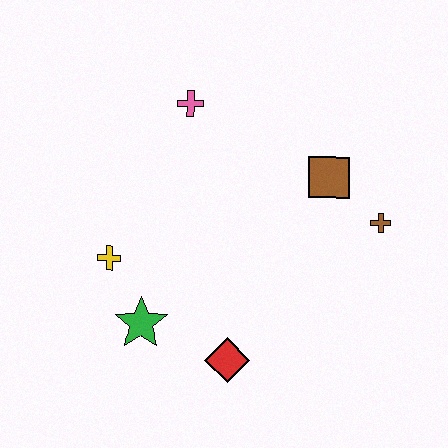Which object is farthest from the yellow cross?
The brown cross is farthest from the yellow cross.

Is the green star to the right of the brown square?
No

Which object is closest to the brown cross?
The brown square is closest to the brown cross.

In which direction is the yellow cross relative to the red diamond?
The yellow cross is to the left of the red diamond.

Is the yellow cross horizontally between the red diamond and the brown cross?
No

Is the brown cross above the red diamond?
Yes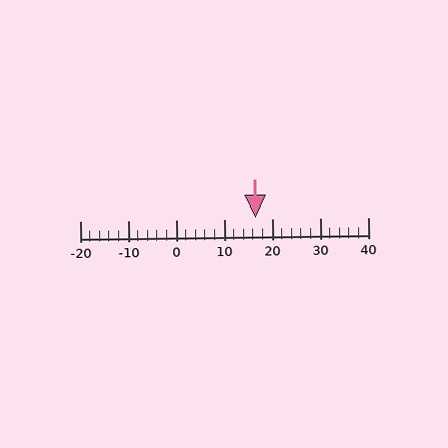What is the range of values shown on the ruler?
The ruler shows values from -20 to 40.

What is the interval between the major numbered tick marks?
The major tick marks are spaced 10 units apart.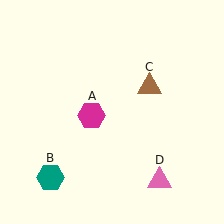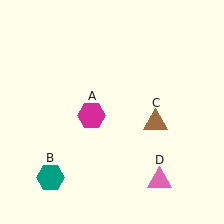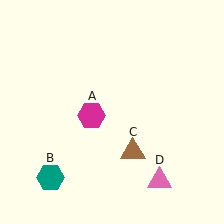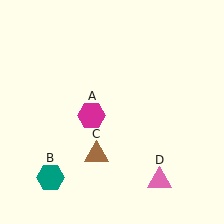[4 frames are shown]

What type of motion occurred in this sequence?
The brown triangle (object C) rotated clockwise around the center of the scene.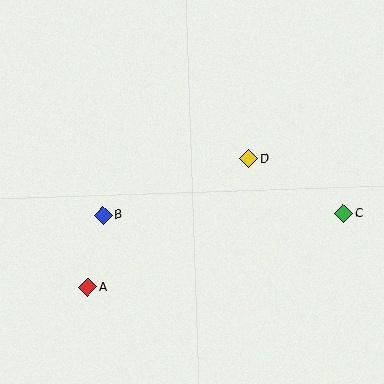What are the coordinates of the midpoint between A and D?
The midpoint between A and D is at (168, 223).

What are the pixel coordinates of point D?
Point D is at (249, 159).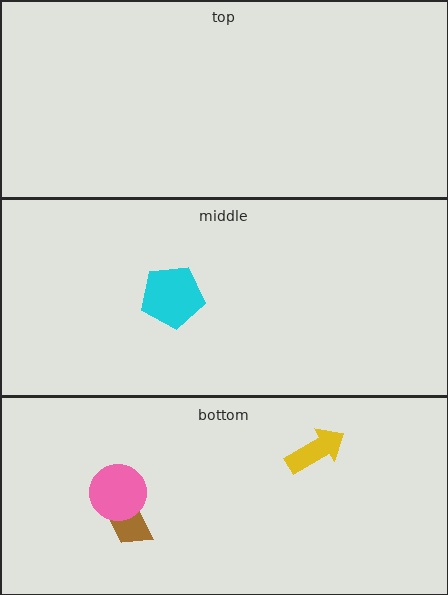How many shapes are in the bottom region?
3.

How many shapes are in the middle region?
1.